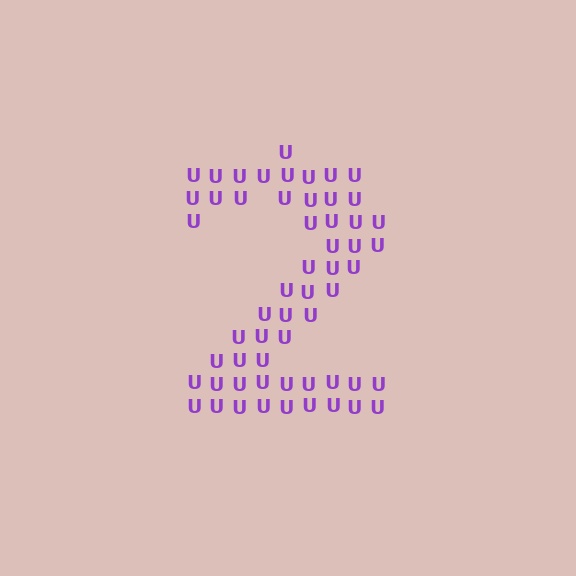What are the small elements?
The small elements are letter U's.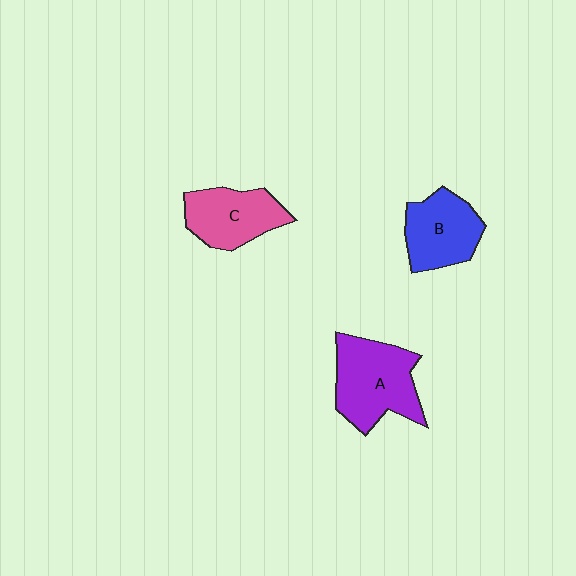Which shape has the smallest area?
Shape B (blue).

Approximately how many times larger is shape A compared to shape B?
Approximately 1.3 times.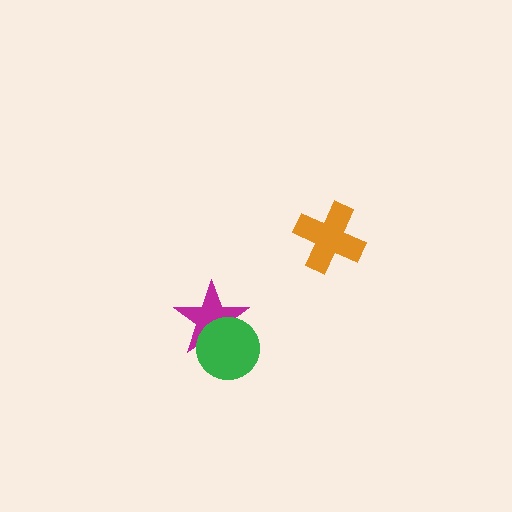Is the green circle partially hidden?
No, no other shape covers it.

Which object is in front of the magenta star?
The green circle is in front of the magenta star.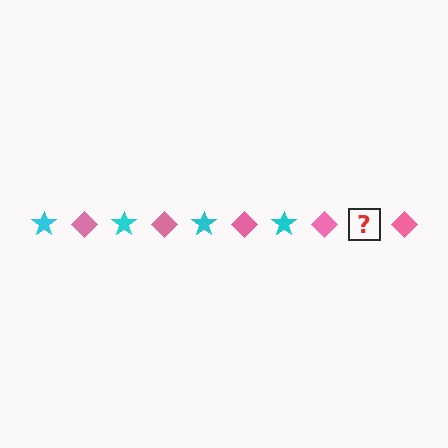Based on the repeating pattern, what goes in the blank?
The blank should be a cyan star.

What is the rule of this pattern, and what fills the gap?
The rule is that the pattern alternates between cyan star and pink diamond. The gap should be filled with a cyan star.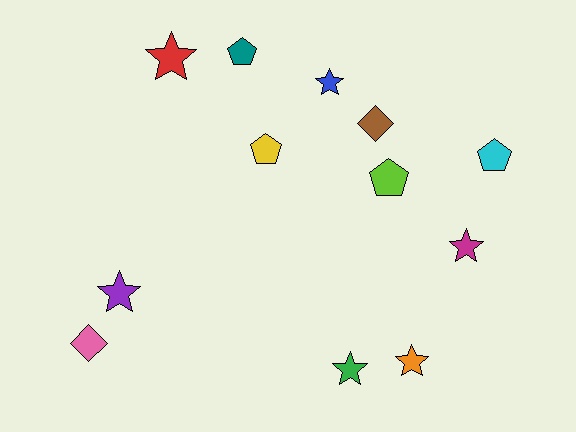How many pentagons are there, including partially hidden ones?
There are 4 pentagons.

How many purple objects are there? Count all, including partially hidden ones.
There is 1 purple object.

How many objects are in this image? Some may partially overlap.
There are 12 objects.